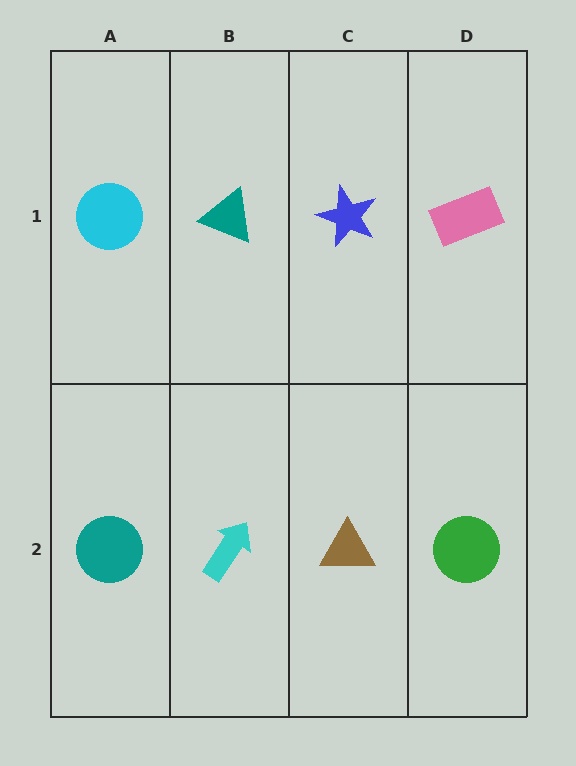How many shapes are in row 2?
4 shapes.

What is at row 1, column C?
A blue star.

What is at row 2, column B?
A cyan arrow.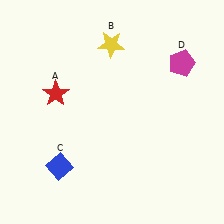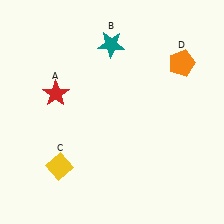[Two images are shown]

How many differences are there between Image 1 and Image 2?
There are 3 differences between the two images.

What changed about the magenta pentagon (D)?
In Image 1, D is magenta. In Image 2, it changed to orange.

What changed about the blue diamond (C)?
In Image 1, C is blue. In Image 2, it changed to yellow.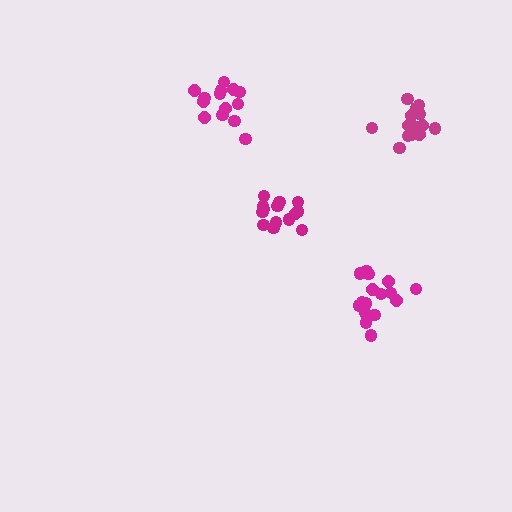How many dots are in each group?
Group 1: 16 dots, Group 2: 14 dots, Group 3: 16 dots, Group 4: 14 dots (60 total).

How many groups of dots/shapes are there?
There are 4 groups.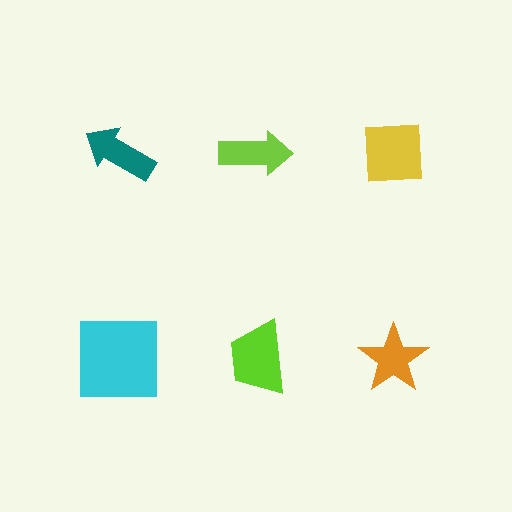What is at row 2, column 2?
A lime trapezoid.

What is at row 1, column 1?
A teal arrow.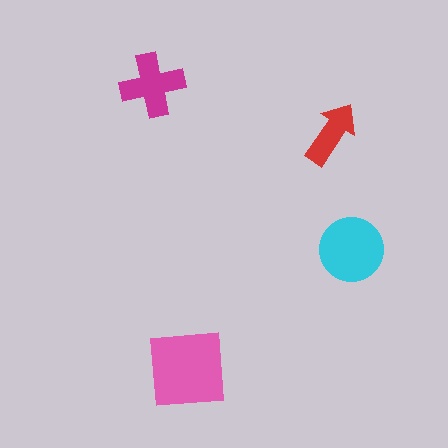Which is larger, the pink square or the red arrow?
The pink square.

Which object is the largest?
The pink square.